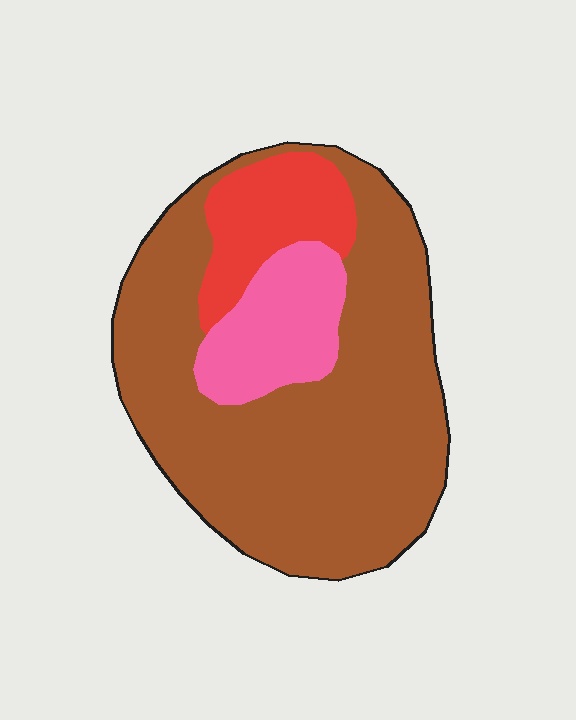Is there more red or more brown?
Brown.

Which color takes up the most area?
Brown, at roughly 70%.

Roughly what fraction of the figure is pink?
Pink covers roughly 15% of the figure.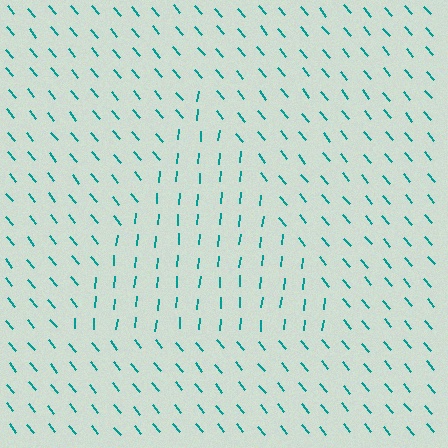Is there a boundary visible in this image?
Yes, there is a texture boundary formed by a change in line orientation.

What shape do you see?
I see a triangle.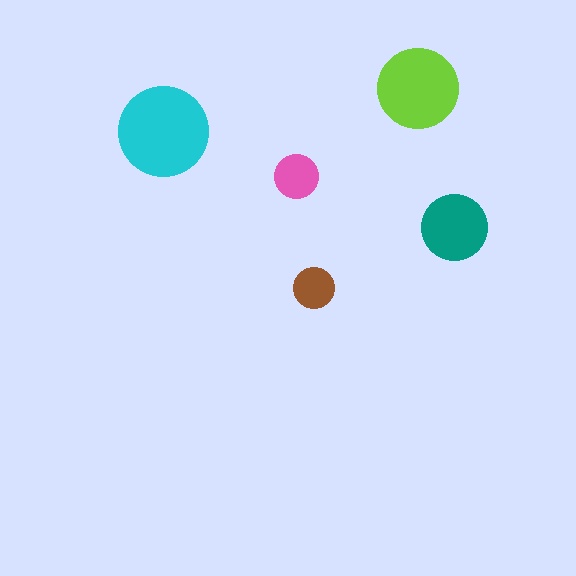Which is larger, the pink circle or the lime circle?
The lime one.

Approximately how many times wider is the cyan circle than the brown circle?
About 2 times wider.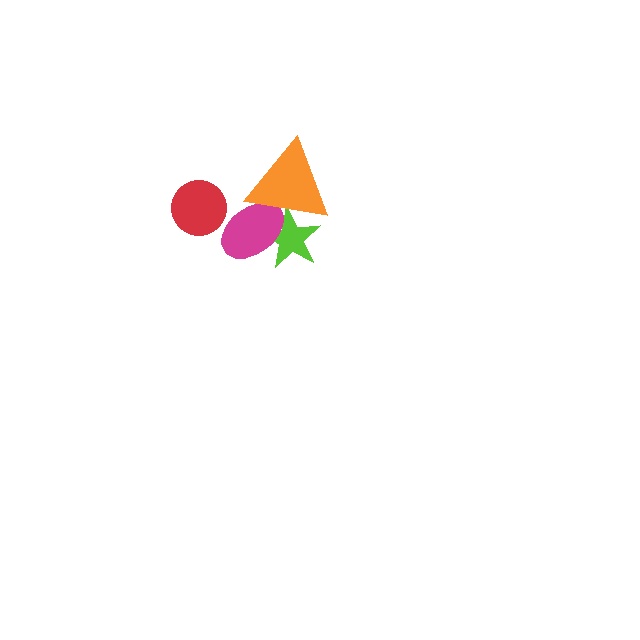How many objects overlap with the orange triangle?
2 objects overlap with the orange triangle.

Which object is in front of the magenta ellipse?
The orange triangle is in front of the magenta ellipse.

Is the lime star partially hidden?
Yes, it is partially covered by another shape.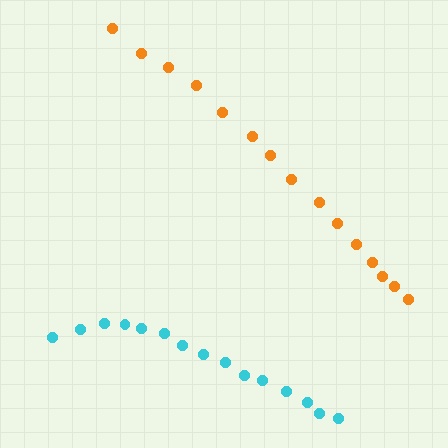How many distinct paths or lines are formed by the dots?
There are 2 distinct paths.